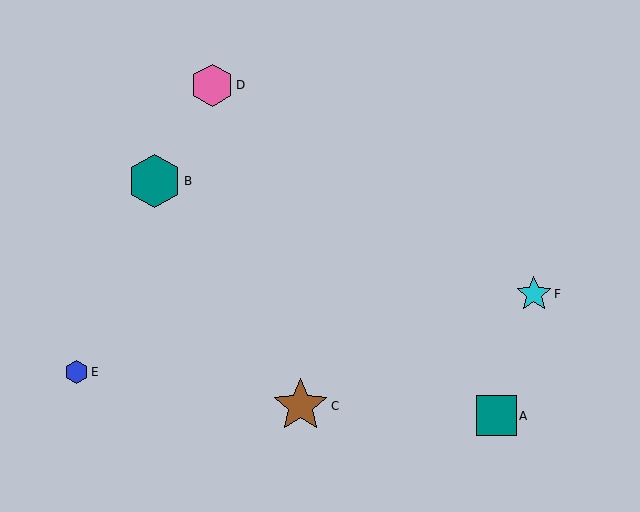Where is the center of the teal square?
The center of the teal square is at (496, 416).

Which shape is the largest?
The brown star (labeled C) is the largest.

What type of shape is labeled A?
Shape A is a teal square.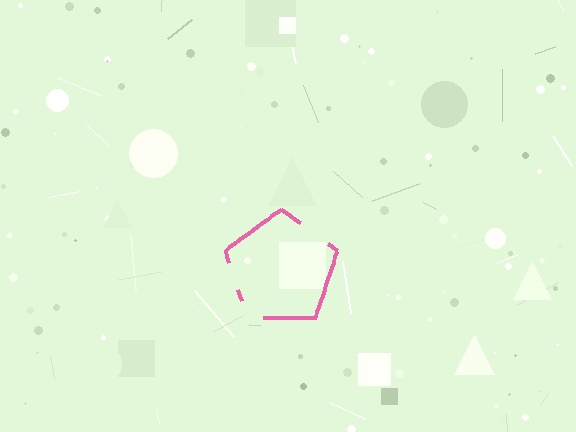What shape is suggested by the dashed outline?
The dashed outline suggests a pentagon.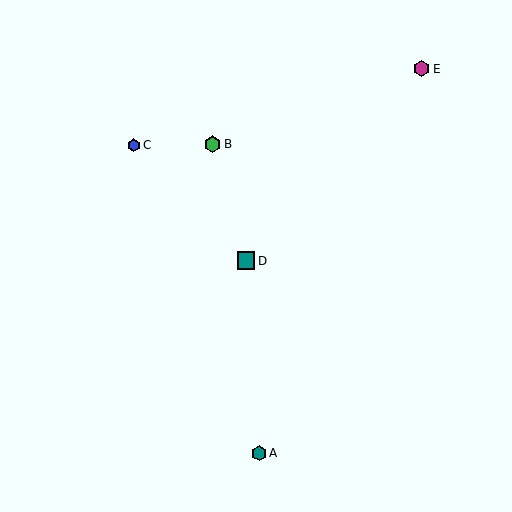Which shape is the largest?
The teal square (labeled D) is the largest.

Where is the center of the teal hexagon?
The center of the teal hexagon is at (259, 453).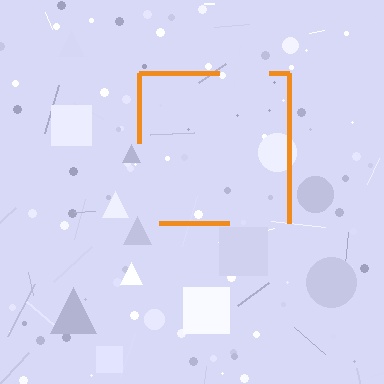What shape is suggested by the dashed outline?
The dashed outline suggests a square.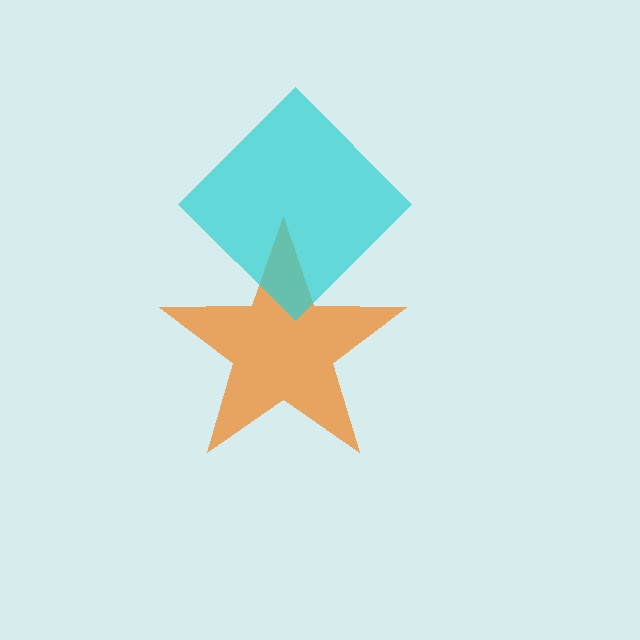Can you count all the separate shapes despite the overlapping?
Yes, there are 2 separate shapes.